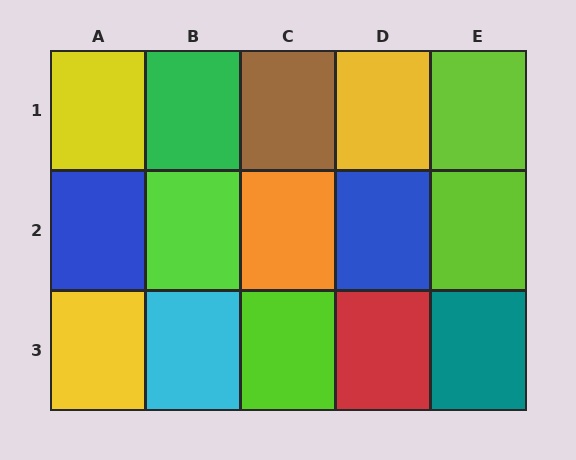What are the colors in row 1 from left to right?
Yellow, green, brown, yellow, lime.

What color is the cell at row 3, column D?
Red.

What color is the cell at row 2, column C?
Orange.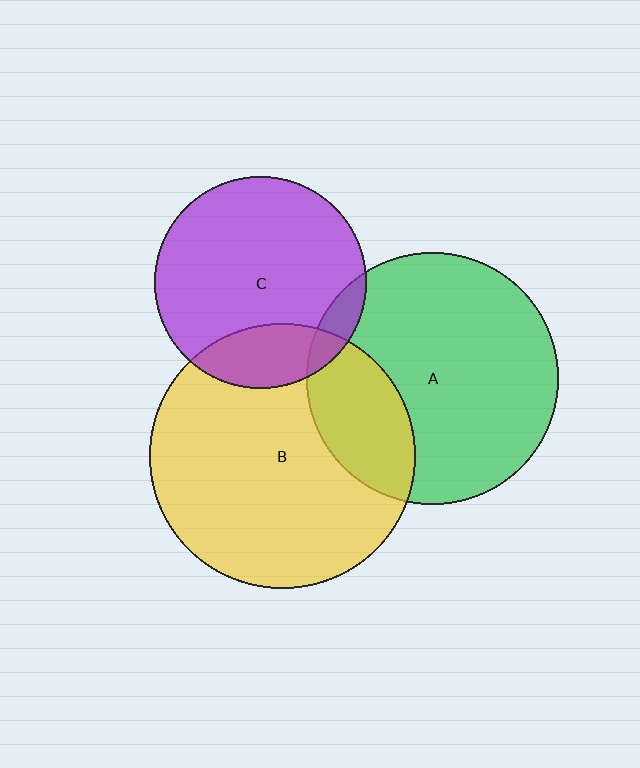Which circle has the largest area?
Circle B (yellow).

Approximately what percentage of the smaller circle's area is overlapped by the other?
Approximately 25%.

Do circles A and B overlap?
Yes.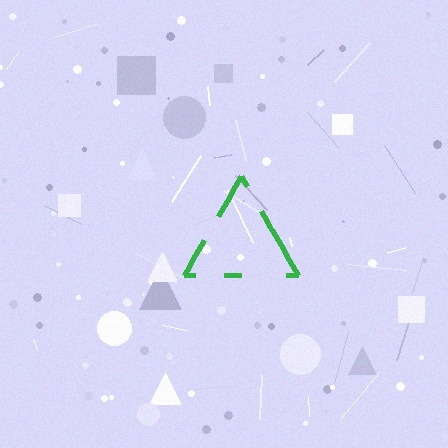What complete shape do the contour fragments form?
The contour fragments form a triangle.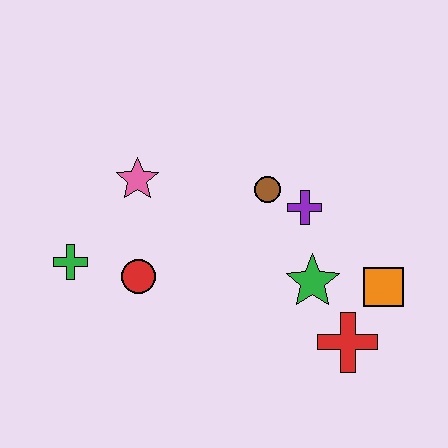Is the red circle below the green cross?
Yes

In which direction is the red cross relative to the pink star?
The red cross is to the right of the pink star.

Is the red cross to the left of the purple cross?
No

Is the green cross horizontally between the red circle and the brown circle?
No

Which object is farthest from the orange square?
The green cross is farthest from the orange square.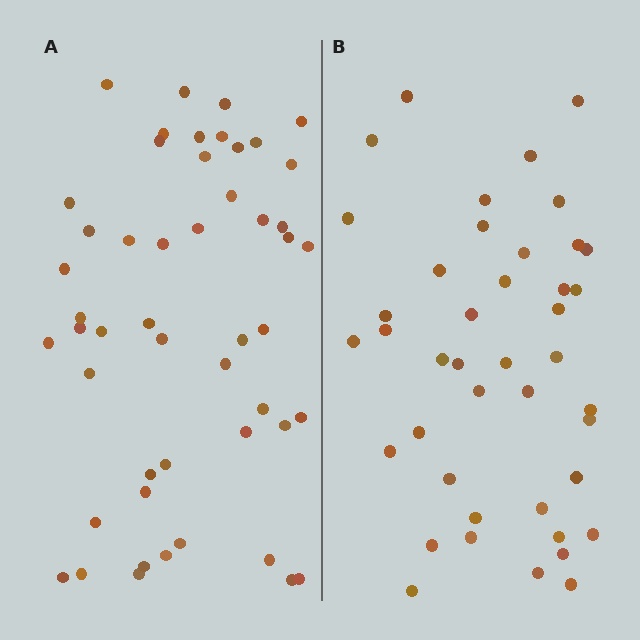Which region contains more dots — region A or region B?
Region A (the left region) has more dots.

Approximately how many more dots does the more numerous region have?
Region A has roughly 8 or so more dots than region B.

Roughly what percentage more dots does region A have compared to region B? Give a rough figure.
About 20% more.